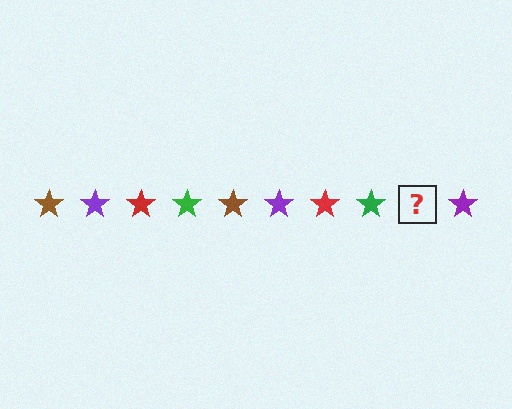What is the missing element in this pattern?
The missing element is a brown star.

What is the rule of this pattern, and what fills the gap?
The rule is that the pattern cycles through brown, purple, red, green stars. The gap should be filled with a brown star.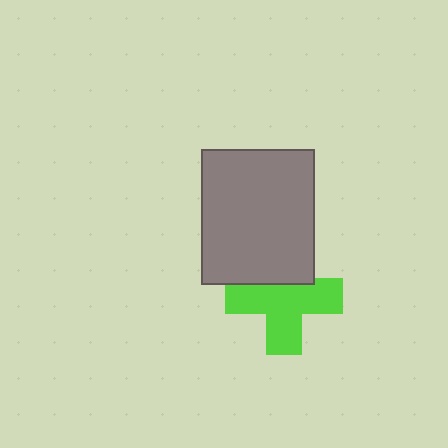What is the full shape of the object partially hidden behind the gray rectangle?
The partially hidden object is a lime cross.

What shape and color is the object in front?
The object in front is a gray rectangle.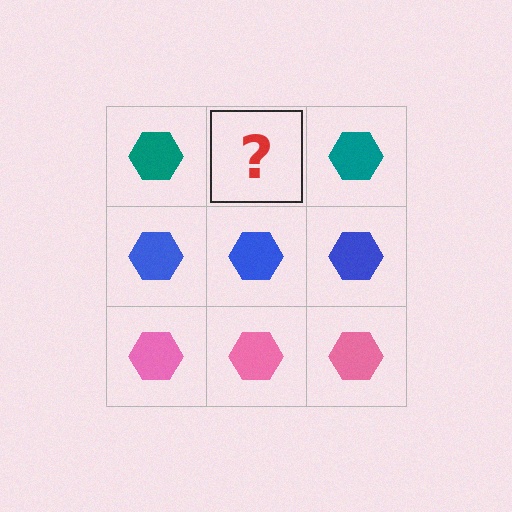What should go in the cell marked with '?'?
The missing cell should contain a teal hexagon.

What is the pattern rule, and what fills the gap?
The rule is that each row has a consistent color. The gap should be filled with a teal hexagon.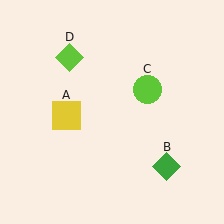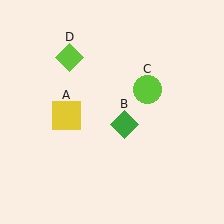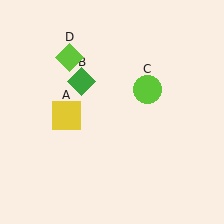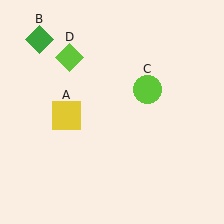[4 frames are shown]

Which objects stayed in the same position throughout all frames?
Yellow square (object A) and lime circle (object C) and lime diamond (object D) remained stationary.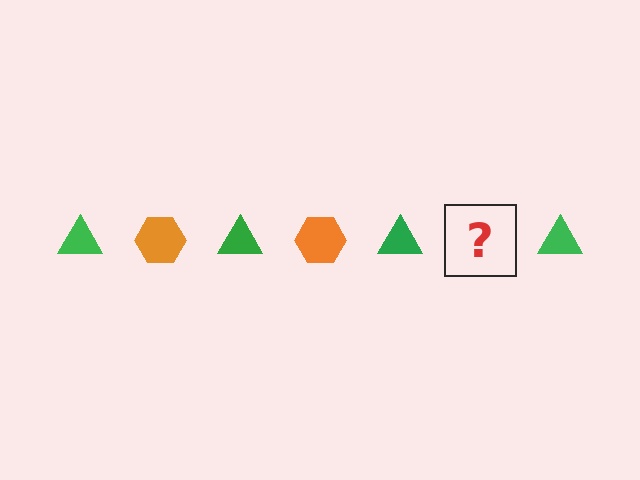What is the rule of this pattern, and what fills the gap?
The rule is that the pattern alternates between green triangle and orange hexagon. The gap should be filled with an orange hexagon.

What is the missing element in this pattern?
The missing element is an orange hexagon.